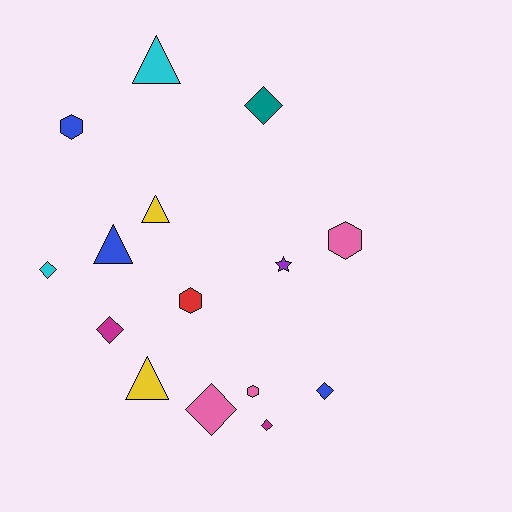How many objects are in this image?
There are 15 objects.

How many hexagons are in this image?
There are 4 hexagons.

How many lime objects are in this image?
There are no lime objects.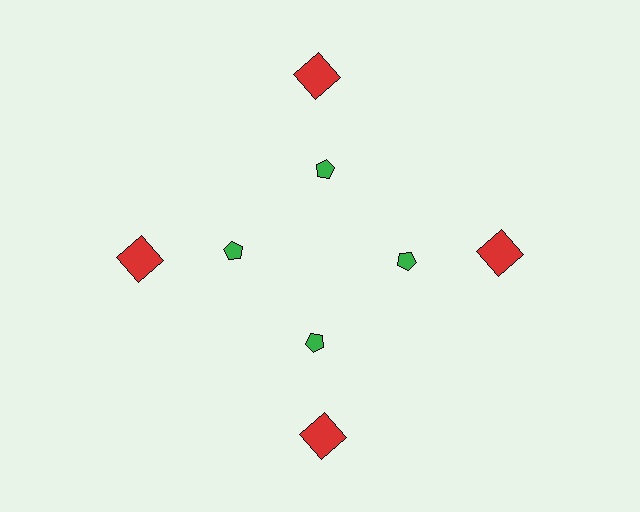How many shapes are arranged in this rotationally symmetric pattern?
There are 8 shapes, arranged in 4 groups of 2.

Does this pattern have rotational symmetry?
Yes, this pattern has 4-fold rotational symmetry. It looks the same after rotating 90 degrees around the center.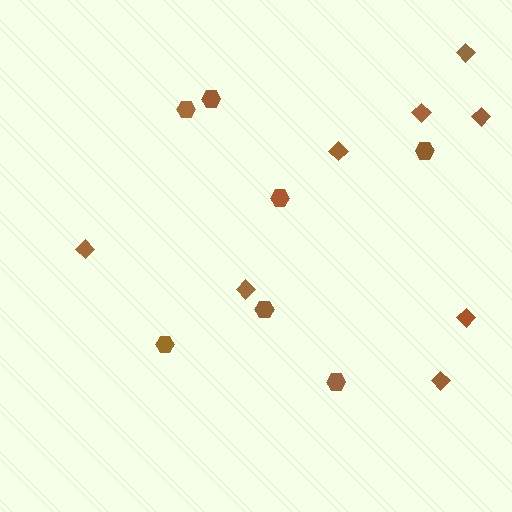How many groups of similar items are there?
There are 2 groups: one group of diamonds (8) and one group of hexagons (7).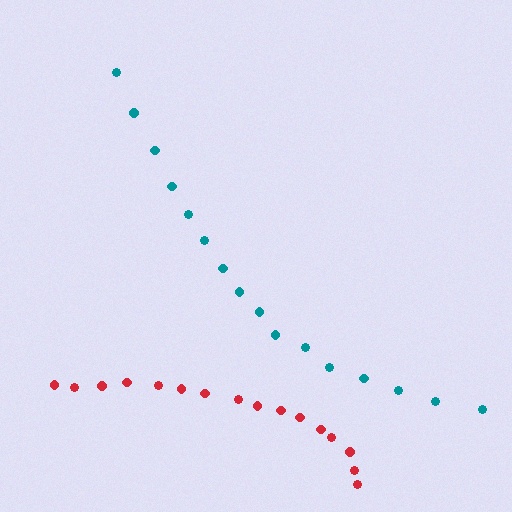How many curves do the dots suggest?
There are 2 distinct paths.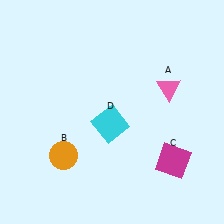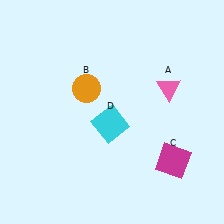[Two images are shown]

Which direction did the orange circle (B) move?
The orange circle (B) moved up.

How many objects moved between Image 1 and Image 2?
1 object moved between the two images.